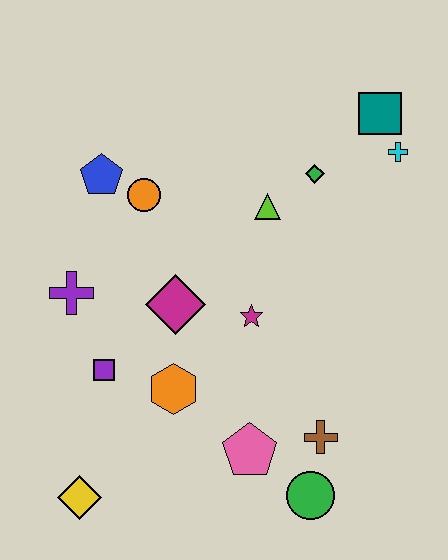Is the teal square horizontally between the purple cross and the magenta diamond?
No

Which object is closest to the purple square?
The orange hexagon is closest to the purple square.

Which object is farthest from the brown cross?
The blue pentagon is farthest from the brown cross.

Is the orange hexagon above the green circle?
Yes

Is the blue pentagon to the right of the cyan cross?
No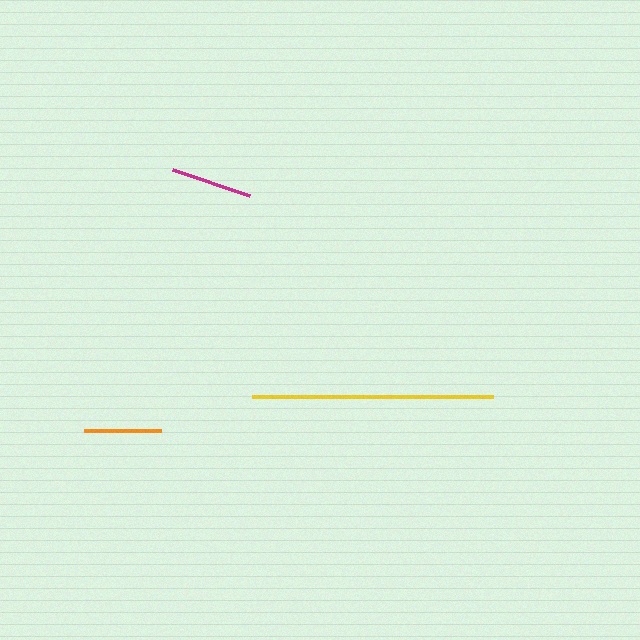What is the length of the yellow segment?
The yellow segment is approximately 240 pixels long.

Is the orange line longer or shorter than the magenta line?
The magenta line is longer than the orange line.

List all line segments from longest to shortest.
From longest to shortest: yellow, magenta, orange.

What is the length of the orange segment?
The orange segment is approximately 78 pixels long.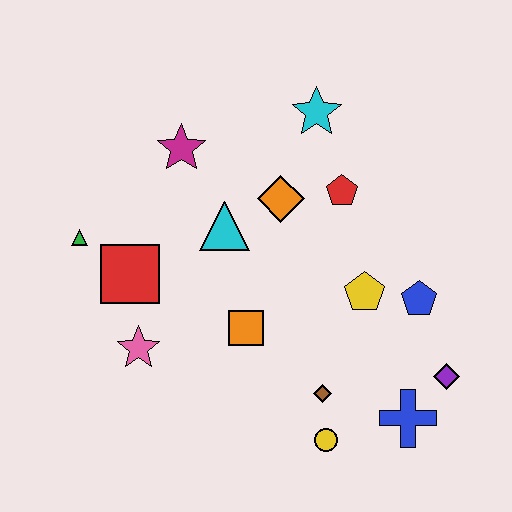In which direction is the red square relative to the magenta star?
The red square is below the magenta star.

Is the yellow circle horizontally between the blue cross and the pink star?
Yes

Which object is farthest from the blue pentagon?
The green triangle is farthest from the blue pentagon.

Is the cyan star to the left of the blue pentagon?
Yes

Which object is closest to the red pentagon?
The orange diamond is closest to the red pentagon.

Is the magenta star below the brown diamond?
No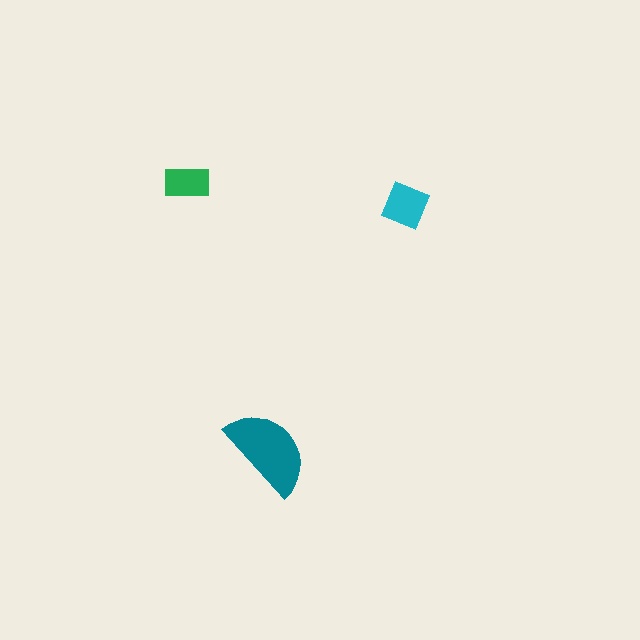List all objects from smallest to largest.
The green rectangle, the cyan square, the teal semicircle.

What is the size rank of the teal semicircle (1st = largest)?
1st.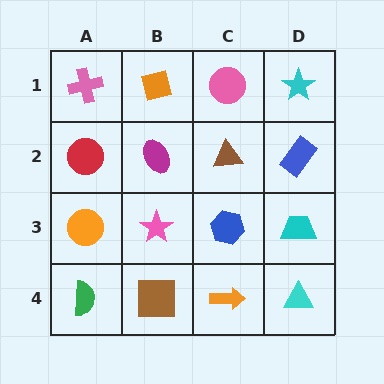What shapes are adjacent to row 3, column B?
A magenta ellipse (row 2, column B), a brown square (row 4, column B), an orange circle (row 3, column A), a blue hexagon (row 3, column C).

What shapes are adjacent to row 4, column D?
A cyan trapezoid (row 3, column D), an orange arrow (row 4, column C).